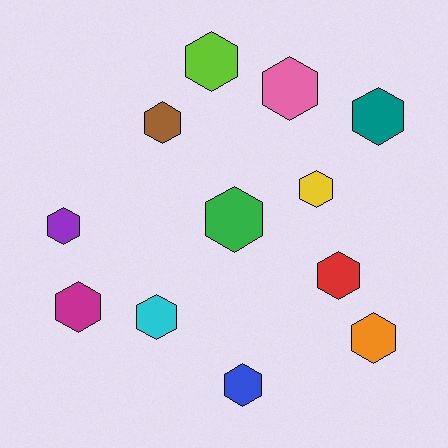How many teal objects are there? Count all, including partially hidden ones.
There is 1 teal object.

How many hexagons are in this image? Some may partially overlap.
There are 12 hexagons.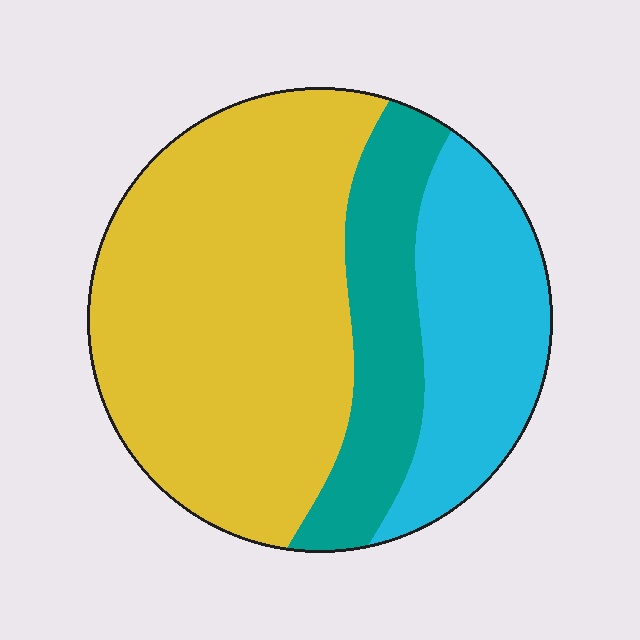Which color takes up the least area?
Teal, at roughly 20%.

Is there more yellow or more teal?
Yellow.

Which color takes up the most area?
Yellow, at roughly 55%.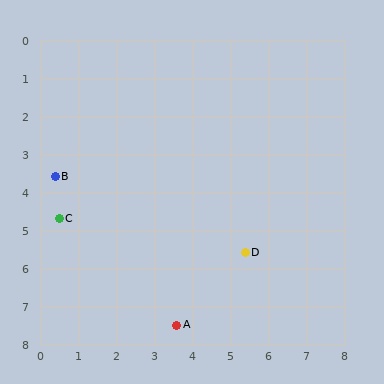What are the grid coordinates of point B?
Point B is at approximately (0.4, 3.6).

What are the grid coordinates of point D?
Point D is at approximately (5.4, 5.6).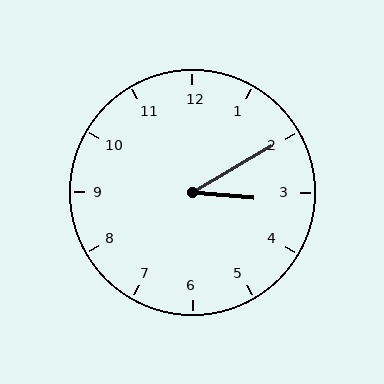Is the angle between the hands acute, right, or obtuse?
It is acute.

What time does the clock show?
3:10.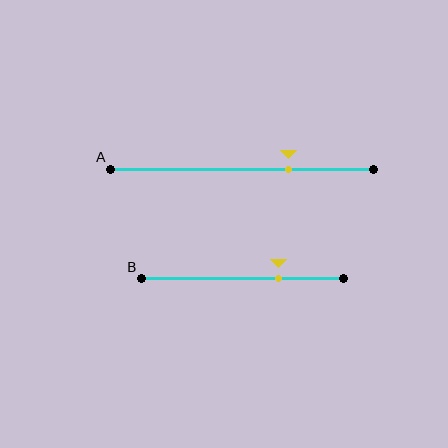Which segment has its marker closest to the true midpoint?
Segment A has its marker closest to the true midpoint.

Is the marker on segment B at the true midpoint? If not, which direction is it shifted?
No, the marker on segment B is shifted to the right by about 18% of the segment length.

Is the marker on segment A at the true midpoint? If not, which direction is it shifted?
No, the marker on segment A is shifted to the right by about 18% of the segment length.